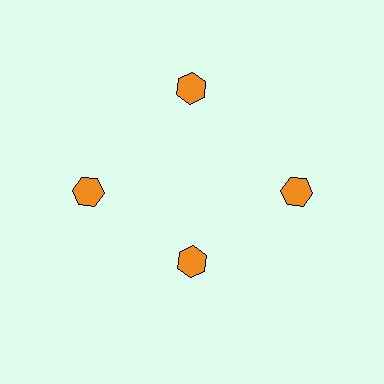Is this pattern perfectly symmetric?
No. The 4 orange hexagons are arranged in a ring, but one element near the 6 o'clock position is pulled inward toward the center, breaking the 4-fold rotational symmetry.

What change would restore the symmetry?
The symmetry would be restored by moving it outward, back onto the ring so that all 4 hexagons sit at equal angles and equal distance from the center.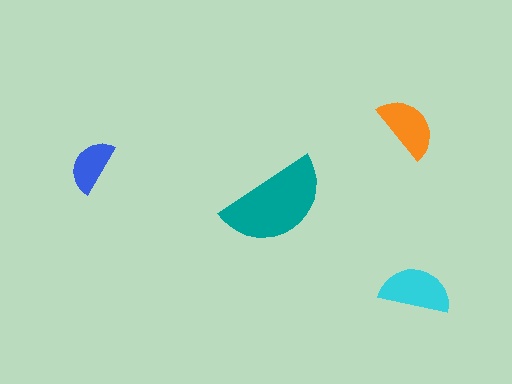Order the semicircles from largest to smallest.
the teal one, the cyan one, the orange one, the blue one.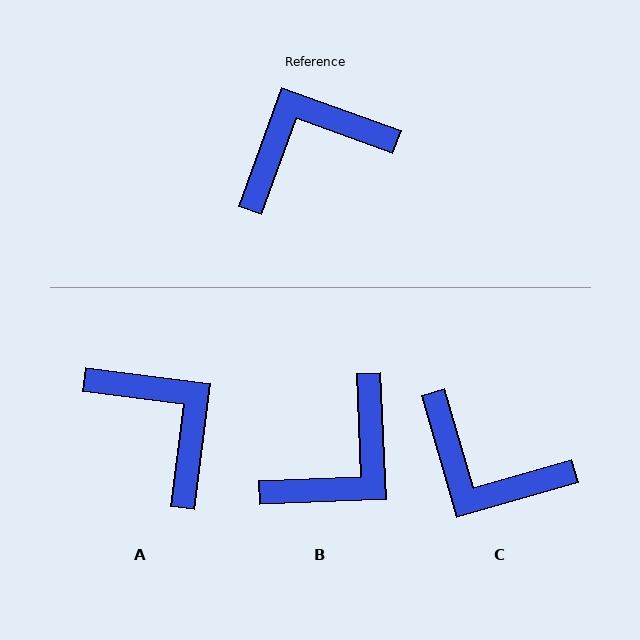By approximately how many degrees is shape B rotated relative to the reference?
Approximately 158 degrees clockwise.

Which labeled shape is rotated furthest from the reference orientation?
B, about 158 degrees away.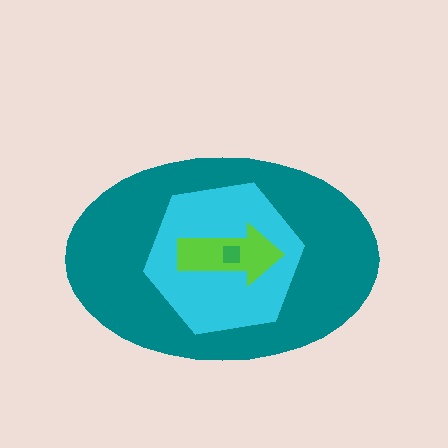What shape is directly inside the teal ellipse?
The cyan hexagon.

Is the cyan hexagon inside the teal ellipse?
Yes.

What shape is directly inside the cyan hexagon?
The lime arrow.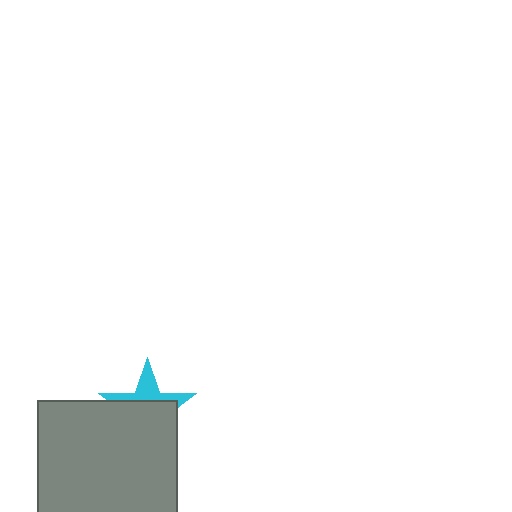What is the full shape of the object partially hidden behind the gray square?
The partially hidden object is a cyan star.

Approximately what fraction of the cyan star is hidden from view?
Roughly 67% of the cyan star is hidden behind the gray square.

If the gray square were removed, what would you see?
You would see the complete cyan star.